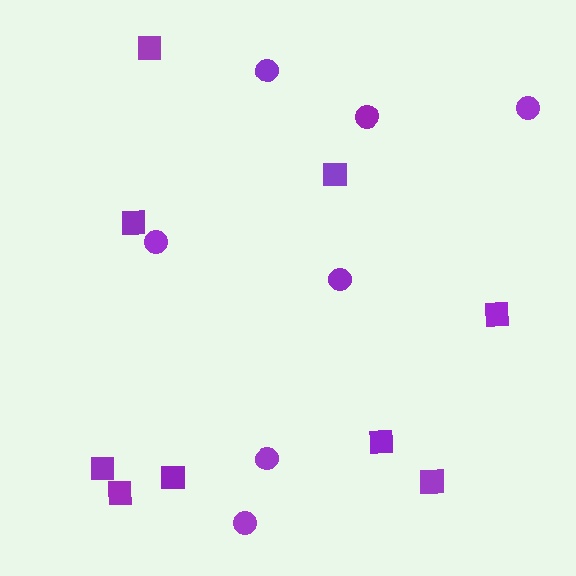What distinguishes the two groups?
There are 2 groups: one group of circles (7) and one group of squares (9).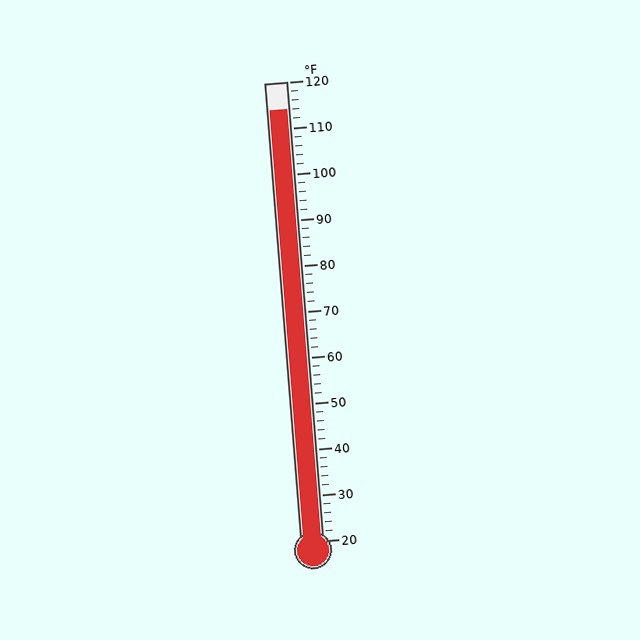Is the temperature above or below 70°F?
The temperature is above 70°F.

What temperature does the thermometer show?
The thermometer shows approximately 114°F.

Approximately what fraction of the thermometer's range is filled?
The thermometer is filled to approximately 95% of its range.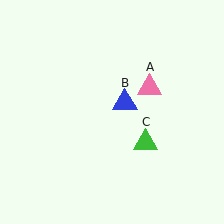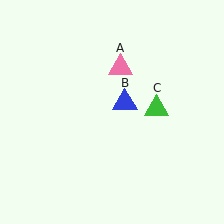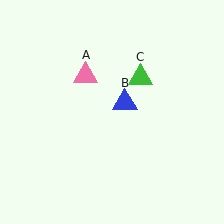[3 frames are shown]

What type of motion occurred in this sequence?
The pink triangle (object A), green triangle (object C) rotated counterclockwise around the center of the scene.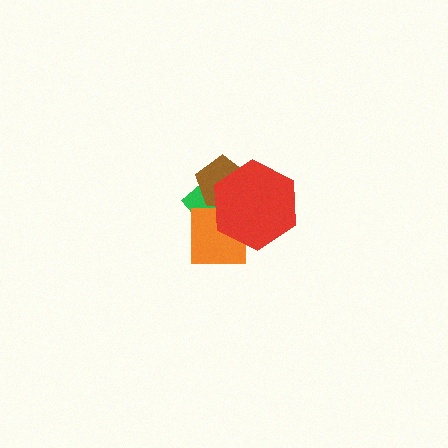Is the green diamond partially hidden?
Yes, it is partially covered by another shape.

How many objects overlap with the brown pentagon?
2 objects overlap with the brown pentagon.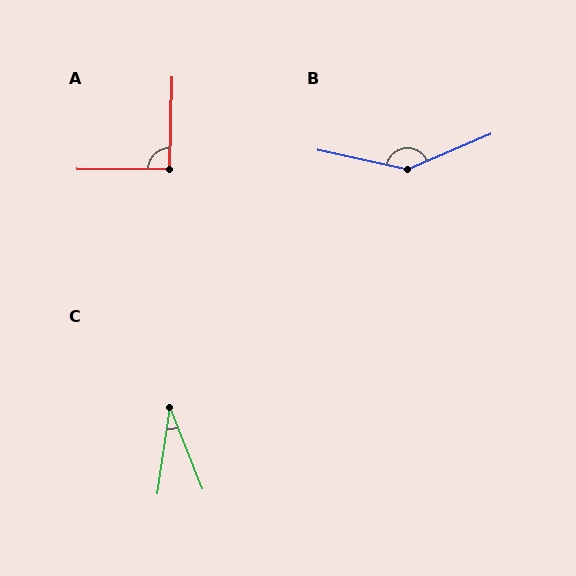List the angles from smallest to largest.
C (29°), A (91°), B (144°).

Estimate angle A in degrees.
Approximately 91 degrees.